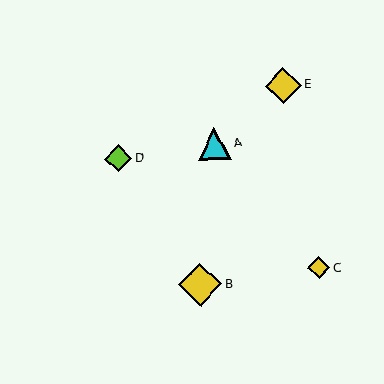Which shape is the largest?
The yellow diamond (labeled B) is the largest.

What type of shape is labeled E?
Shape E is a yellow diamond.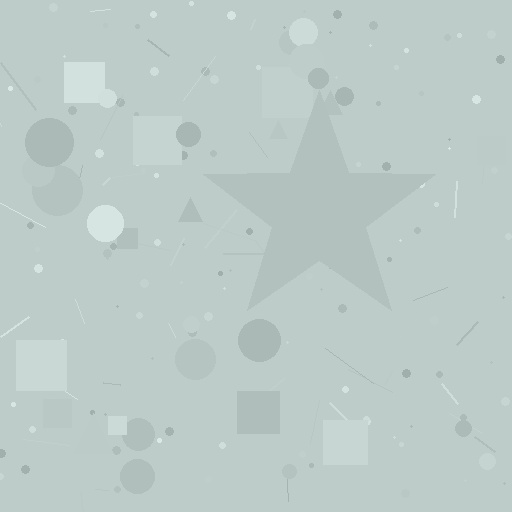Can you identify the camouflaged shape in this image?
The camouflaged shape is a star.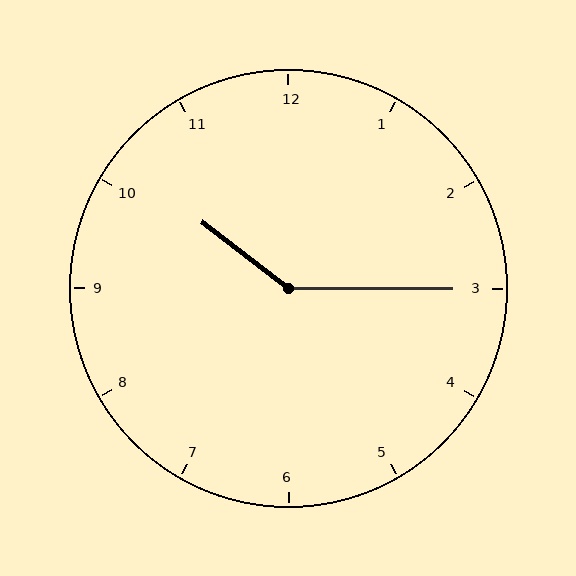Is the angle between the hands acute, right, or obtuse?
It is obtuse.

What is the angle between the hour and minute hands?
Approximately 142 degrees.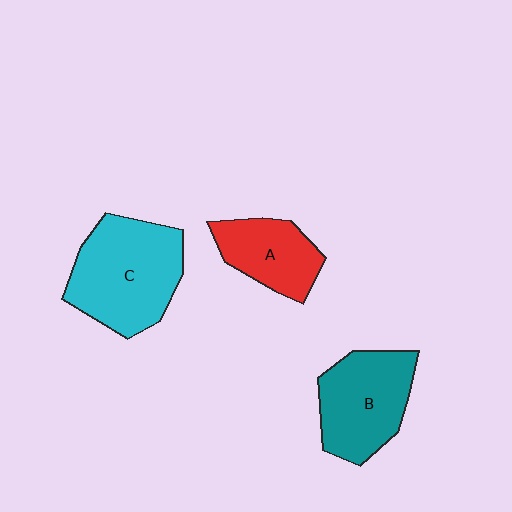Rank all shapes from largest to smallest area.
From largest to smallest: C (cyan), B (teal), A (red).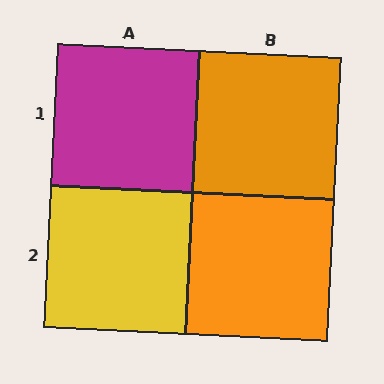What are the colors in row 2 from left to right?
Yellow, orange.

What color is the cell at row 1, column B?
Orange.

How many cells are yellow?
1 cell is yellow.